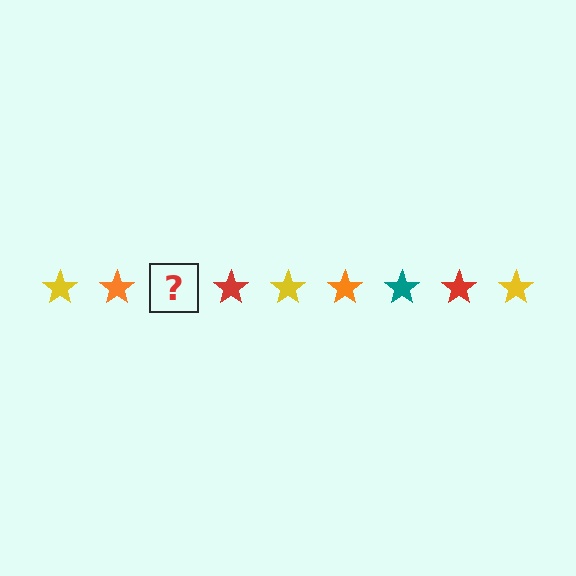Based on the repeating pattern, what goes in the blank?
The blank should be a teal star.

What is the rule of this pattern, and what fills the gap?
The rule is that the pattern cycles through yellow, orange, teal, red stars. The gap should be filled with a teal star.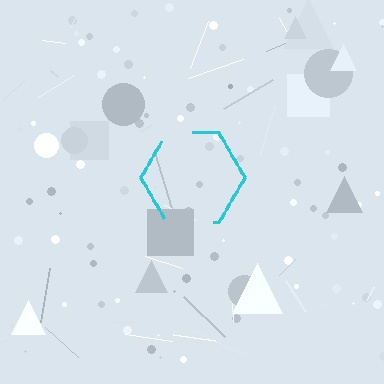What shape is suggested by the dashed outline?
The dashed outline suggests a hexagon.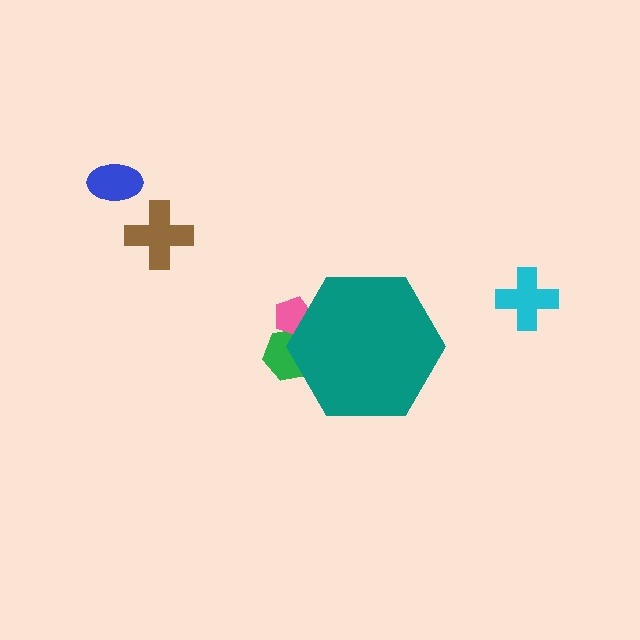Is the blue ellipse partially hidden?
No, the blue ellipse is fully visible.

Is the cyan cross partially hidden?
No, the cyan cross is fully visible.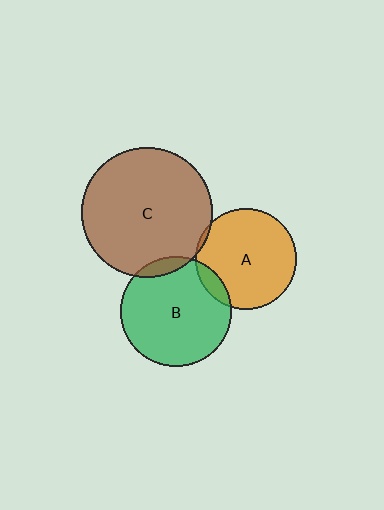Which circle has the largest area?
Circle C (brown).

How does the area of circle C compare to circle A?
Approximately 1.7 times.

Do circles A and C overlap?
Yes.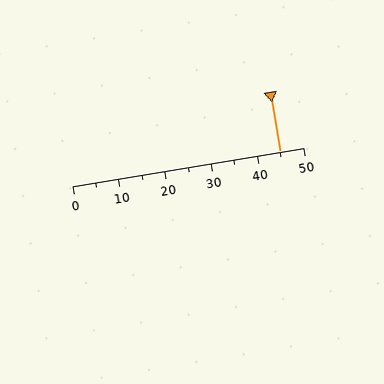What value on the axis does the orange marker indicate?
The marker indicates approximately 45.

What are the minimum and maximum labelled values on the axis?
The axis runs from 0 to 50.